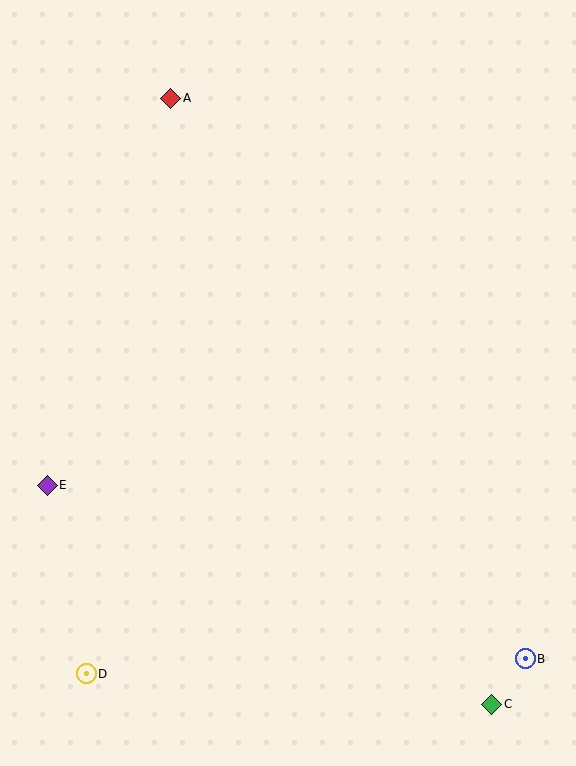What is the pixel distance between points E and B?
The distance between E and B is 508 pixels.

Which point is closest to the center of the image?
Point E at (47, 485) is closest to the center.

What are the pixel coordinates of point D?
Point D is at (86, 674).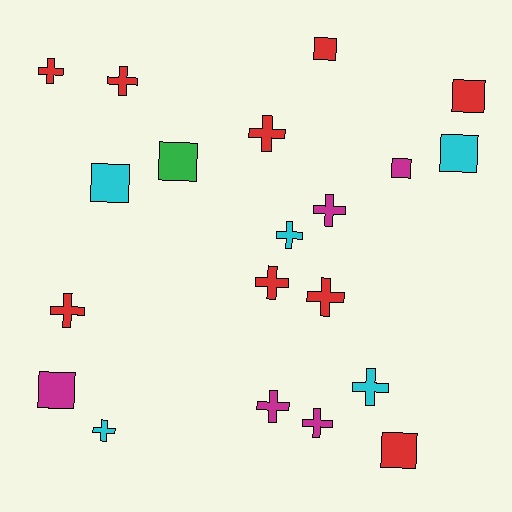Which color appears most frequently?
Red, with 9 objects.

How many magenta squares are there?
There are 2 magenta squares.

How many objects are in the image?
There are 20 objects.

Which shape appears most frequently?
Cross, with 12 objects.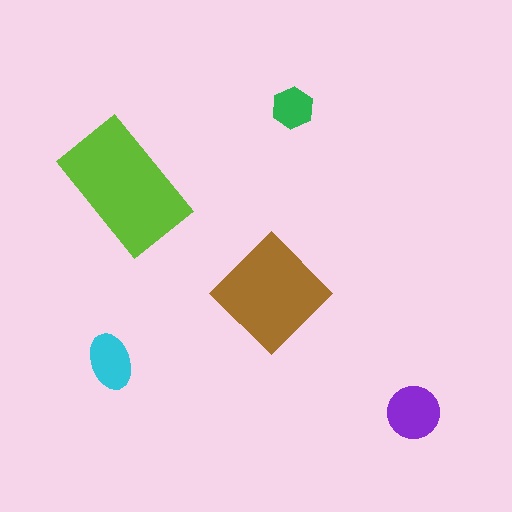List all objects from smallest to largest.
The green hexagon, the cyan ellipse, the purple circle, the brown diamond, the lime rectangle.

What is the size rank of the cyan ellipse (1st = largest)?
4th.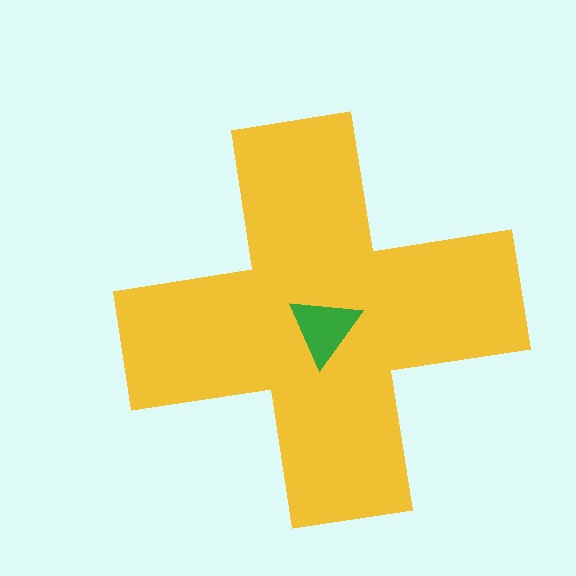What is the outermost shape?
The yellow cross.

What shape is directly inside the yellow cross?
The green triangle.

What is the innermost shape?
The green triangle.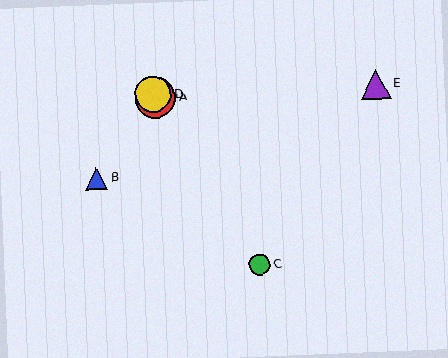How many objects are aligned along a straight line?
3 objects (A, C, D) are aligned along a straight line.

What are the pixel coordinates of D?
Object D is at (153, 94).